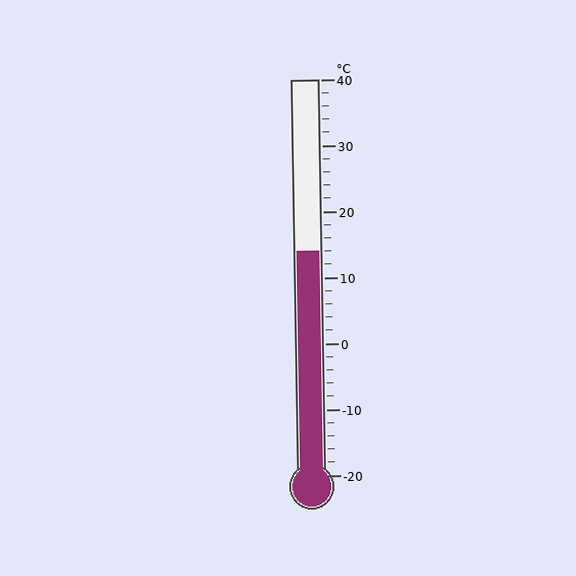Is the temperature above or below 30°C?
The temperature is below 30°C.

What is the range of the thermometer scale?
The thermometer scale ranges from -20°C to 40°C.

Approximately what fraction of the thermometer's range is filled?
The thermometer is filled to approximately 55% of its range.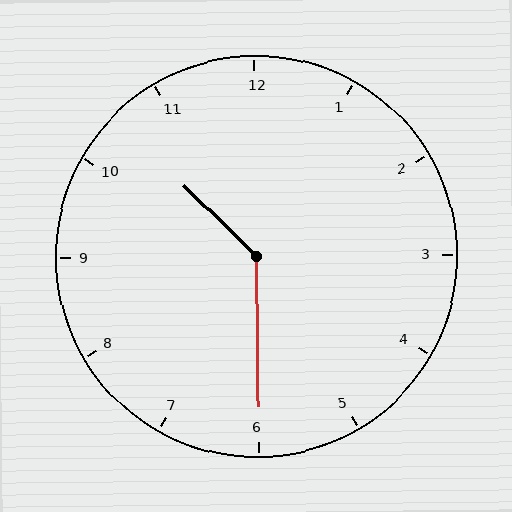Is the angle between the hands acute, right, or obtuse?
It is obtuse.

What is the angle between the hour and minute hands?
Approximately 135 degrees.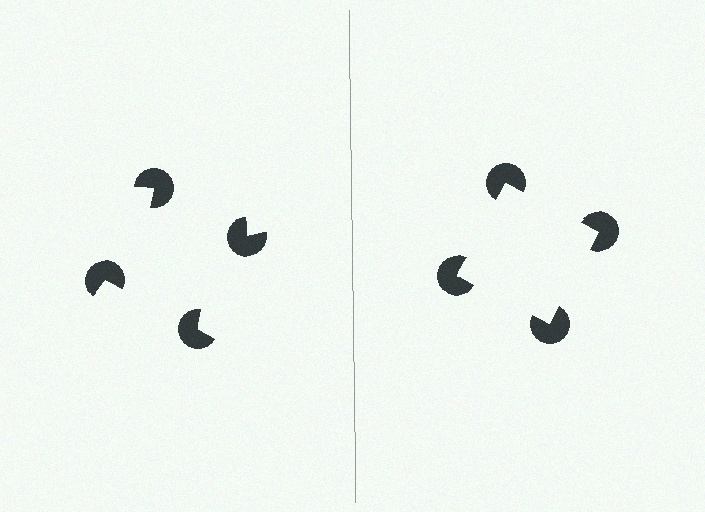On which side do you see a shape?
An illusory square appears on the right side. On the left side the wedge cuts are rotated, so no coherent shape forms.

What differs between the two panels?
The pac-man discs are positioned identically on both sides; only the wedge orientations differ. On the right they align to a square; on the left they are misaligned.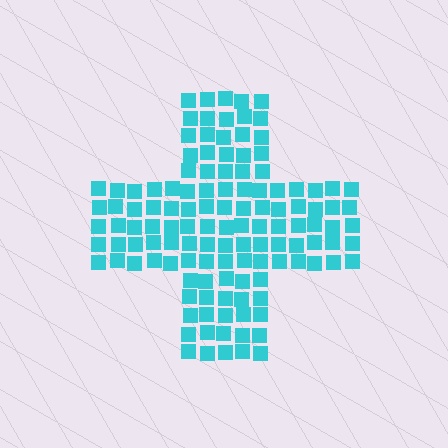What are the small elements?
The small elements are squares.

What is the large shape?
The large shape is a cross.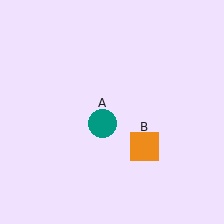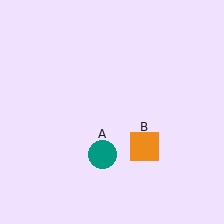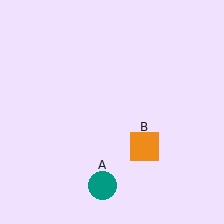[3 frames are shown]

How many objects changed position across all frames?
1 object changed position: teal circle (object A).